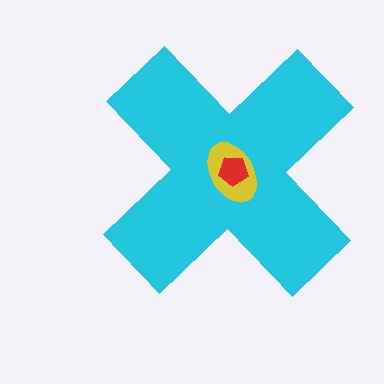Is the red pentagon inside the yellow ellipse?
Yes.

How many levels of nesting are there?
3.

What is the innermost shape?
The red pentagon.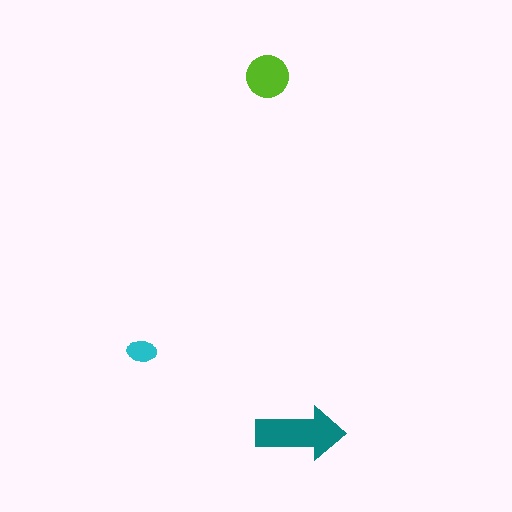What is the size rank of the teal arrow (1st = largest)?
1st.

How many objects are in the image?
There are 3 objects in the image.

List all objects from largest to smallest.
The teal arrow, the lime circle, the cyan ellipse.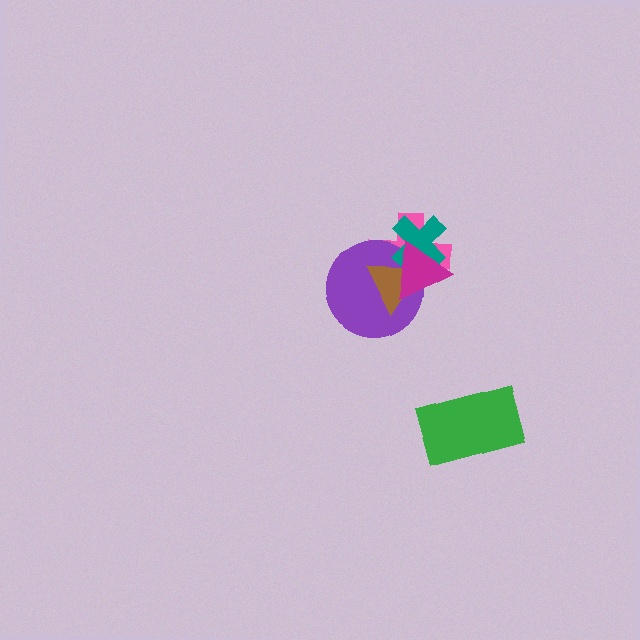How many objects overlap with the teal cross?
4 objects overlap with the teal cross.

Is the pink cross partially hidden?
Yes, it is partially covered by another shape.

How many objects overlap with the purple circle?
4 objects overlap with the purple circle.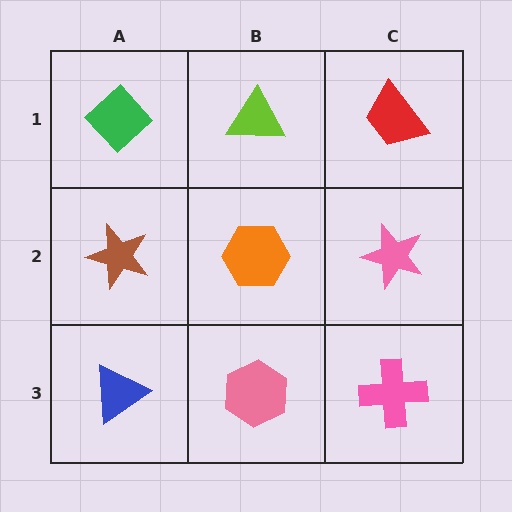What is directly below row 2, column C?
A pink cross.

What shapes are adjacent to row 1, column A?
A brown star (row 2, column A), a lime triangle (row 1, column B).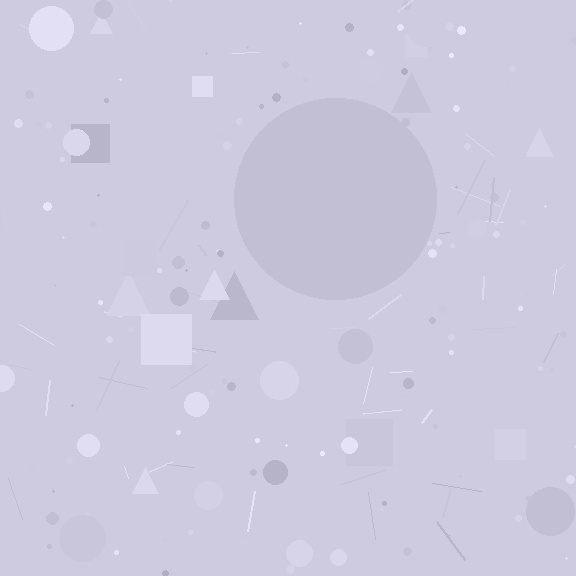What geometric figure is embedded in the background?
A circle is embedded in the background.